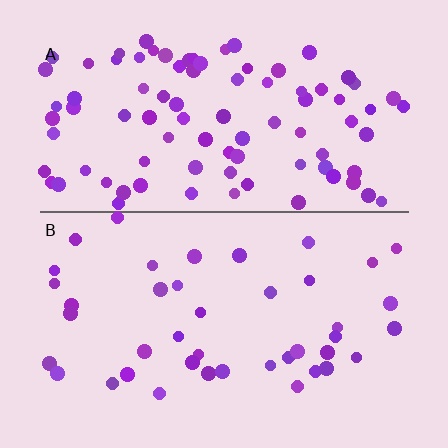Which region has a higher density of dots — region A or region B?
A (the top).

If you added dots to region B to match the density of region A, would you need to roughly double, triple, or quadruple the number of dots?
Approximately double.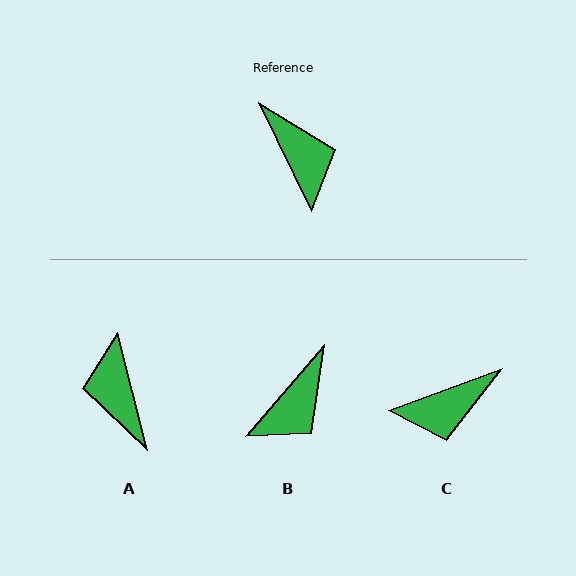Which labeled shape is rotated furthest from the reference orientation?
A, about 168 degrees away.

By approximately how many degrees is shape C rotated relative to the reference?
Approximately 96 degrees clockwise.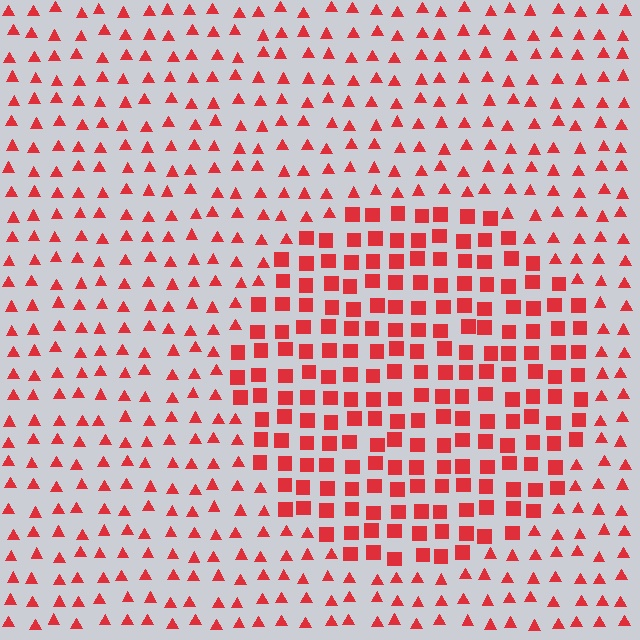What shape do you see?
I see a circle.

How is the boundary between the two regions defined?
The boundary is defined by a change in element shape: squares inside vs. triangles outside. All elements share the same color and spacing.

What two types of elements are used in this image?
The image uses squares inside the circle region and triangles outside it.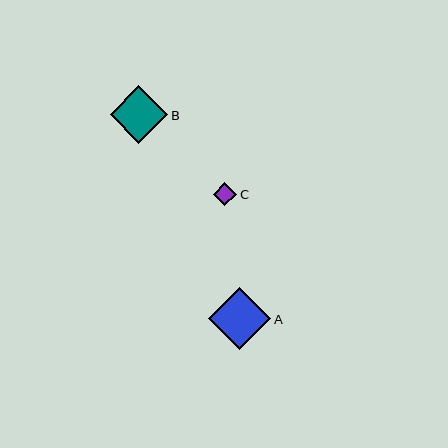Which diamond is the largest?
Diamond A is the largest with a size of approximately 62 pixels.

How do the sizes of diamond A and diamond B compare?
Diamond A and diamond B are approximately the same size.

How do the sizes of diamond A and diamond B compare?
Diamond A and diamond B are approximately the same size.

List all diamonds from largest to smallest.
From largest to smallest: A, B, C.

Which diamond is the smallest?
Diamond C is the smallest with a size of approximately 23 pixels.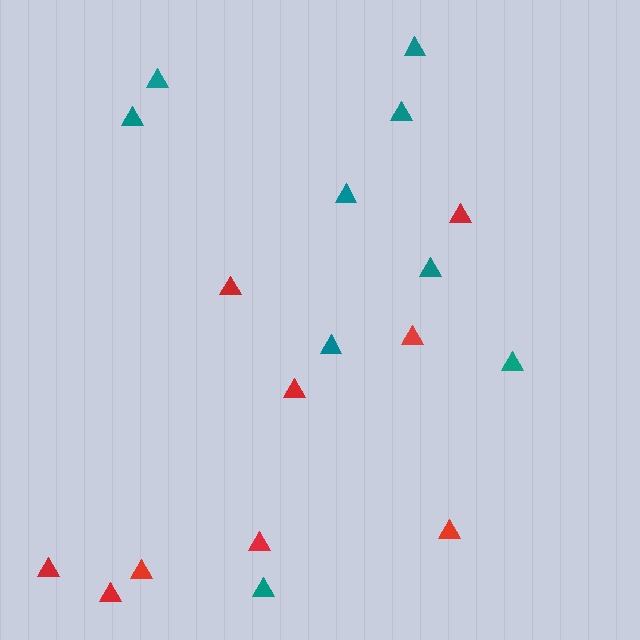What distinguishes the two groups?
There are 2 groups: one group of red triangles (9) and one group of teal triangles (9).